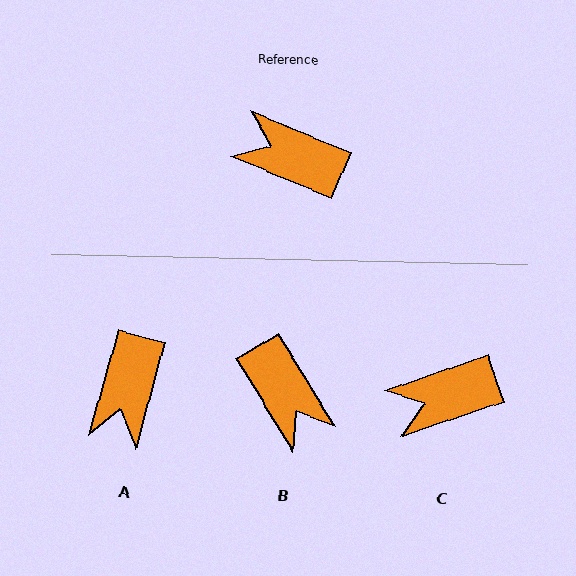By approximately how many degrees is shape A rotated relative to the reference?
Approximately 97 degrees counter-clockwise.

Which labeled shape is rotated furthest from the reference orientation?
B, about 144 degrees away.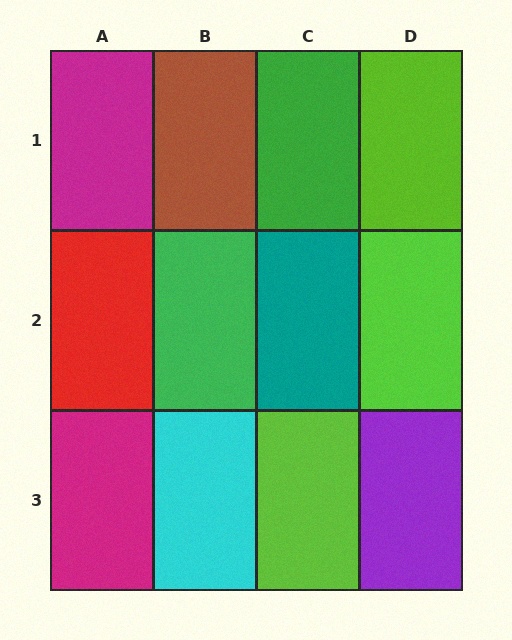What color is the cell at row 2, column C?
Teal.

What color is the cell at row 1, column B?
Brown.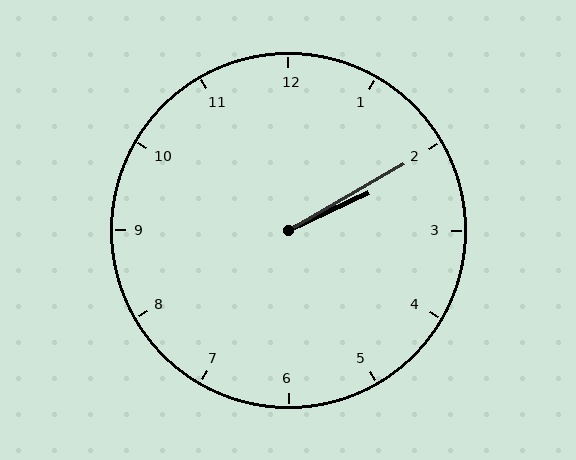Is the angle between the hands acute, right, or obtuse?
It is acute.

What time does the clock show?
2:10.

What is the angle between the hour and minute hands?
Approximately 5 degrees.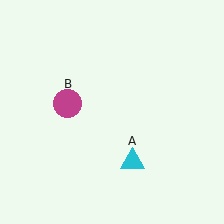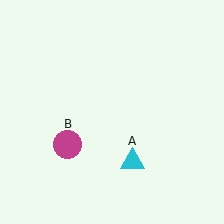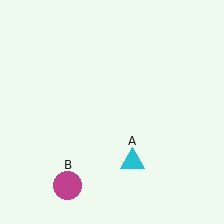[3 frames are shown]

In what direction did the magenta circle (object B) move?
The magenta circle (object B) moved down.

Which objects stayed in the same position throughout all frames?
Cyan triangle (object A) remained stationary.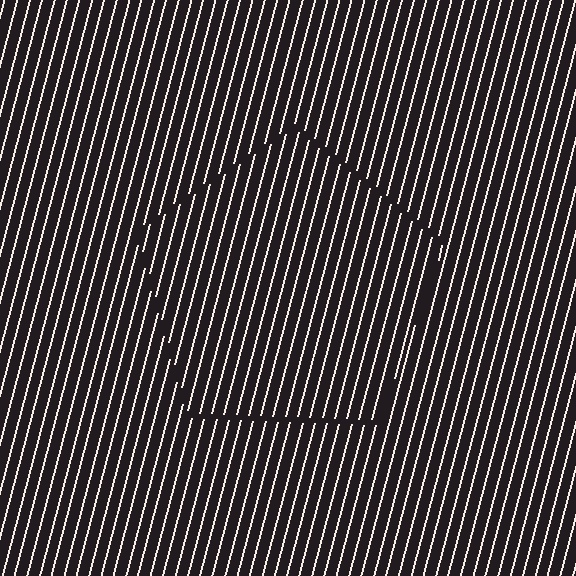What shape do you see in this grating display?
An illusory pentagon. The interior of the shape contains the same grating, shifted by half a period — the contour is defined by the phase discontinuity where line-ends from the inner and outer gratings abut.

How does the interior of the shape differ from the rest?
The interior of the shape contains the same grating, shifted by half a period — the contour is defined by the phase discontinuity where line-ends from the inner and outer gratings abut.